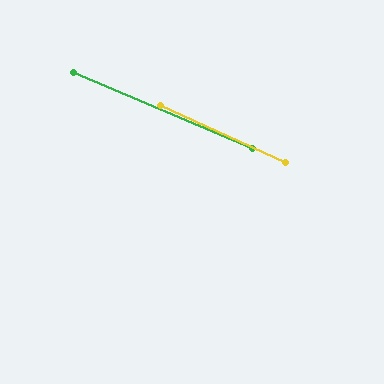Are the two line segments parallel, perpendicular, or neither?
Parallel — their directions differ by only 1.9°.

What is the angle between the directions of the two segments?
Approximately 2 degrees.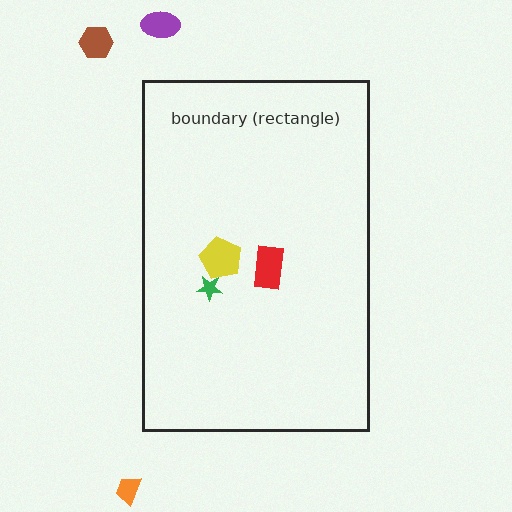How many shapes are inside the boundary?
3 inside, 3 outside.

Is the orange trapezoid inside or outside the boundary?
Outside.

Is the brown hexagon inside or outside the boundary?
Outside.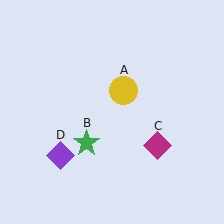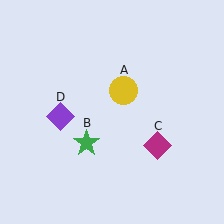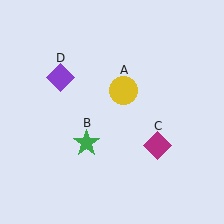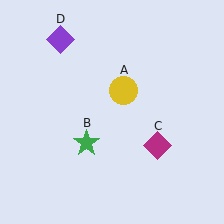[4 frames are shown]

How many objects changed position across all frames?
1 object changed position: purple diamond (object D).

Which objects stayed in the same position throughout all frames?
Yellow circle (object A) and green star (object B) and magenta diamond (object C) remained stationary.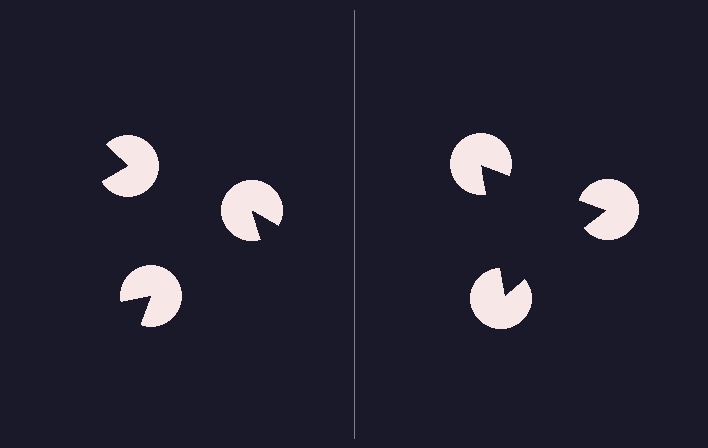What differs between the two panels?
The pac-man discs are positioned identically on both sides; only the wedge orientations differ. On the right they align to a triangle; on the left they are misaligned.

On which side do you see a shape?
An illusory triangle appears on the right side. On the left side the wedge cuts are rotated, so no coherent shape forms.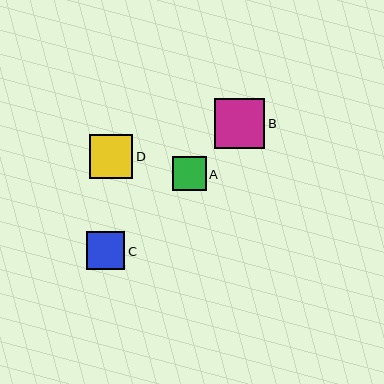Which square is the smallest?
Square A is the smallest with a size of approximately 34 pixels.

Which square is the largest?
Square B is the largest with a size of approximately 50 pixels.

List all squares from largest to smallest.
From largest to smallest: B, D, C, A.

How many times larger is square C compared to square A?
Square C is approximately 1.1 times the size of square A.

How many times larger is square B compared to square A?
Square B is approximately 1.5 times the size of square A.